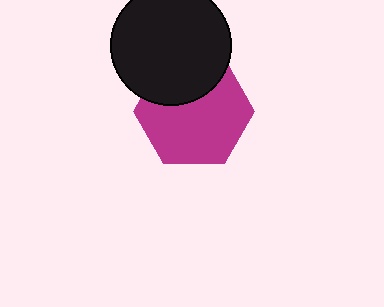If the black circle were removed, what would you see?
You would see the complete magenta hexagon.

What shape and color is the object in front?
The object in front is a black circle.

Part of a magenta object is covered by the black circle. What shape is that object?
It is a hexagon.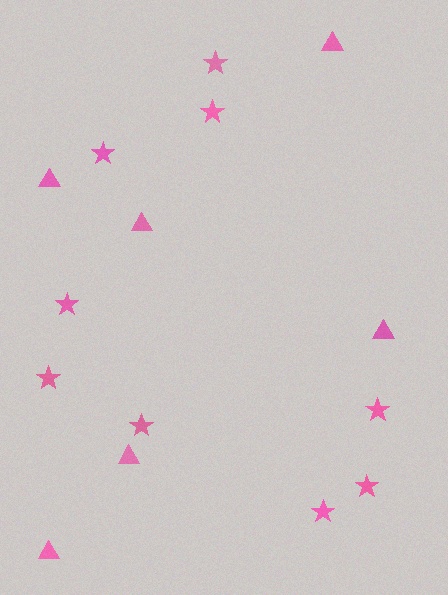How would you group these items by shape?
There are 2 groups: one group of stars (9) and one group of triangles (6).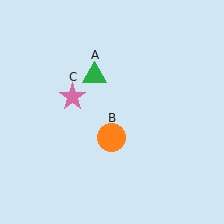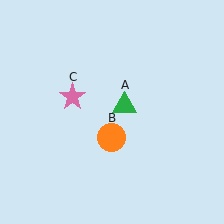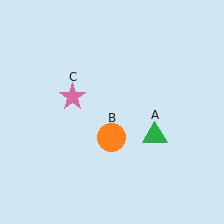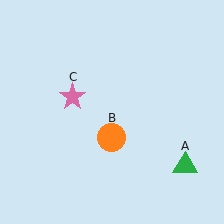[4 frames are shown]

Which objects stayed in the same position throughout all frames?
Orange circle (object B) and pink star (object C) remained stationary.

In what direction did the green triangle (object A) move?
The green triangle (object A) moved down and to the right.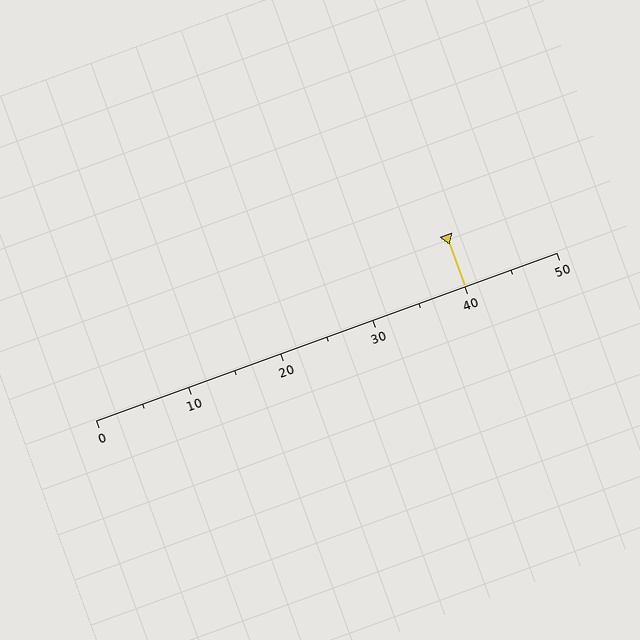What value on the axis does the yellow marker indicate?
The marker indicates approximately 40.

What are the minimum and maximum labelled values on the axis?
The axis runs from 0 to 50.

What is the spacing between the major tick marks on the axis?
The major ticks are spaced 10 apart.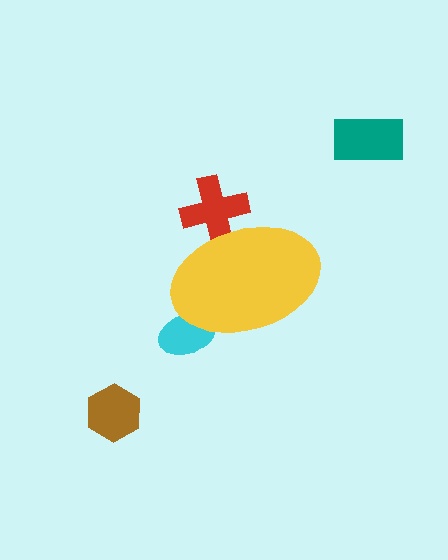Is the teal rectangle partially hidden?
No, the teal rectangle is fully visible.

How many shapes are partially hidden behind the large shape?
2 shapes are partially hidden.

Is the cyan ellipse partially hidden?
Yes, the cyan ellipse is partially hidden behind the yellow ellipse.